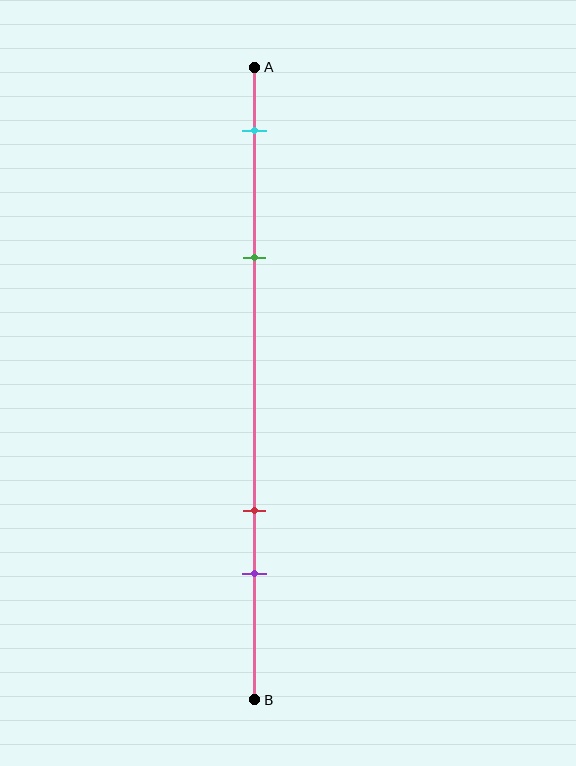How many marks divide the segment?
There are 4 marks dividing the segment.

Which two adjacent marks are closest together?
The red and purple marks are the closest adjacent pair.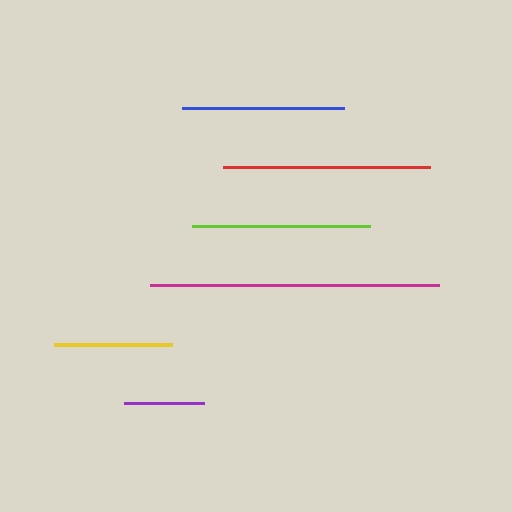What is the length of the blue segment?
The blue segment is approximately 162 pixels long.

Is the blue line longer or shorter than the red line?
The red line is longer than the blue line.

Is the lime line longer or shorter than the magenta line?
The magenta line is longer than the lime line.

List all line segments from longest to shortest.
From longest to shortest: magenta, red, lime, blue, yellow, purple.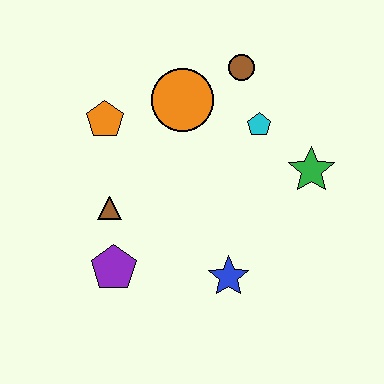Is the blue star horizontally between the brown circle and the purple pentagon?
Yes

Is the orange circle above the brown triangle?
Yes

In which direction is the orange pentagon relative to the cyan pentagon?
The orange pentagon is to the left of the cyan pentagon.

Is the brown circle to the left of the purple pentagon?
No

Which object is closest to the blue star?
The purple pentagon is closest to the blue star.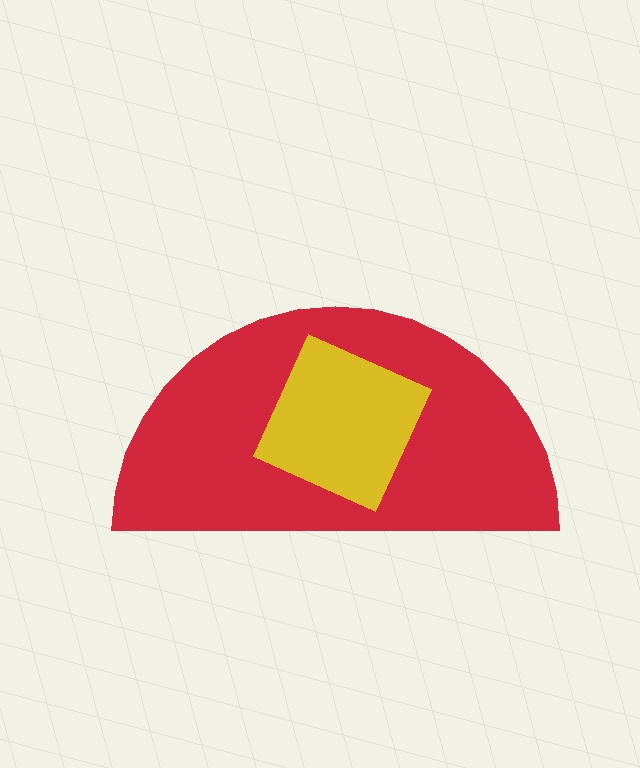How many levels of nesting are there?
2.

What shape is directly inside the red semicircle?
The yellow diamond.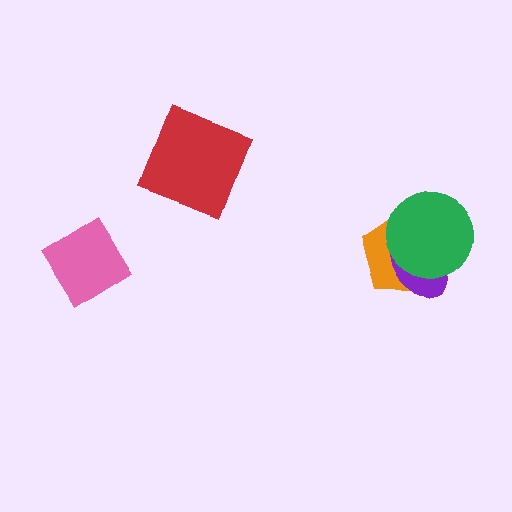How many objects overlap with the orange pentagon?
2 objects overlap with the orange pentagon.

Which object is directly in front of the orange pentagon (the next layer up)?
The purple ellipse is directly in front of the orange pentagon.